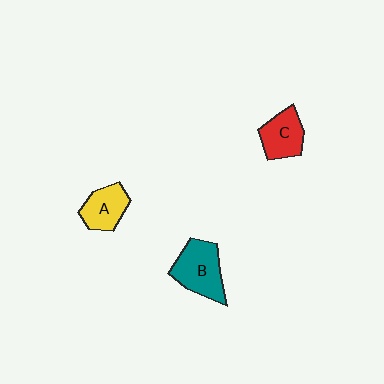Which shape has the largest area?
Shape B (teal).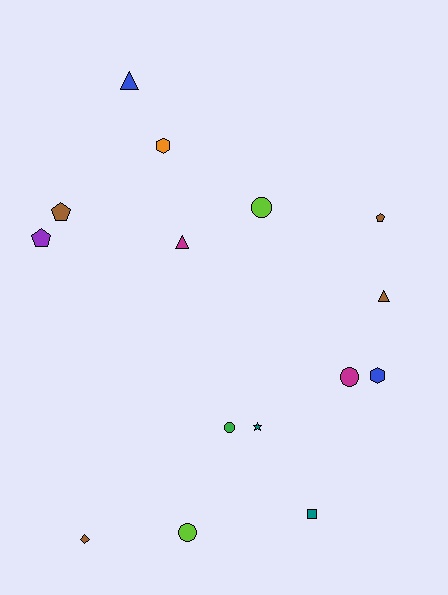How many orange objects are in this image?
There is 1 orange object.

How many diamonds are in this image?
There is 1 diamond.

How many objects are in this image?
There are 15 objects.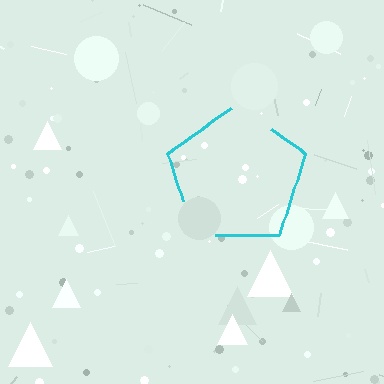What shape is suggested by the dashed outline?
The dashed outline suggests a pentagon.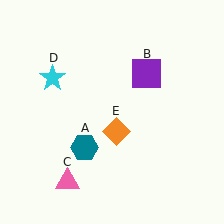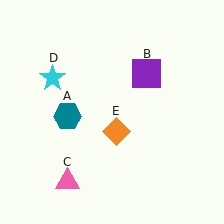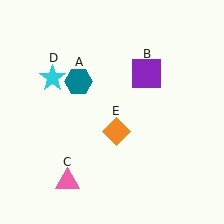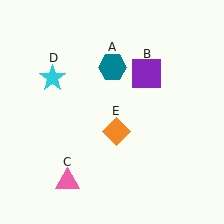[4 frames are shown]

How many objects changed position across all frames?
1 object changed position: teal hexagon (object A).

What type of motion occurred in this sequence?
The teal hexagon (object A) rotated clockwise around the center of the scene.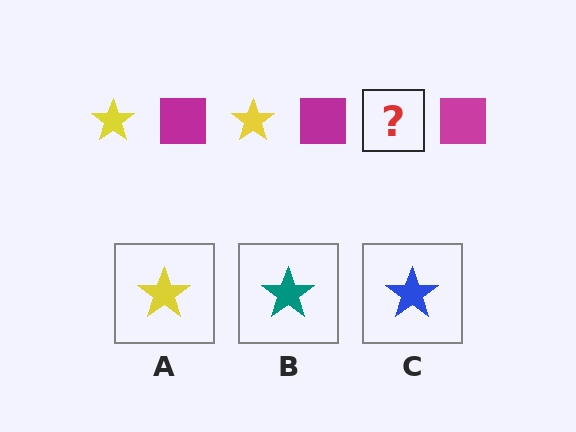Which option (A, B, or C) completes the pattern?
A.